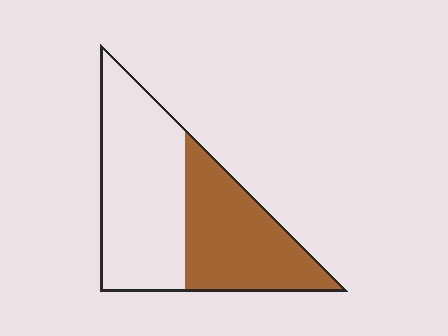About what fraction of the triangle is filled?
About two fifths (2/5).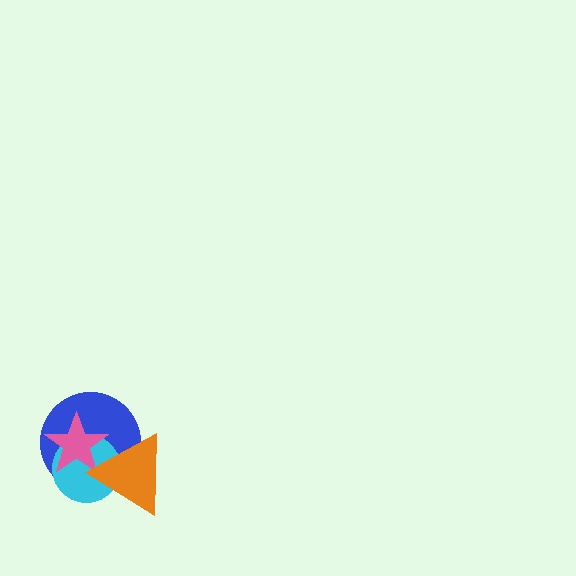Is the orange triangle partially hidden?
No, no other shape covers it.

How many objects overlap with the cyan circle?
3 objects overlap with the cyan circle.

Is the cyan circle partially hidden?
Yes, it is partially covered by another shape.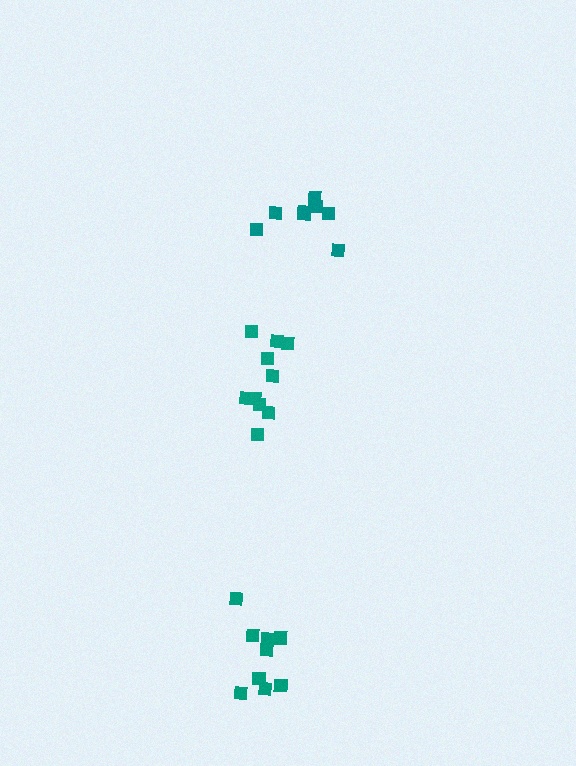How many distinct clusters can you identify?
There are 3 distinct clusters.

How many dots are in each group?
Group 1: 9 dots, Group 2: 9 dots, Group 3: 10 dots (28 total).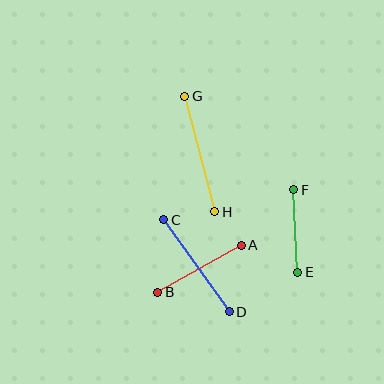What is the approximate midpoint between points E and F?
The midpoint is at approximately (296, 231) pixels.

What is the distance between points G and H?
The distance is approximately 119 pixels.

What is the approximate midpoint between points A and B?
The midpoint is at approximately (199, 269) pixels.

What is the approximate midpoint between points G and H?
The midpoint is at approximately (200, 154) pixels.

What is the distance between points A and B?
The distance is approximately 96 pixels.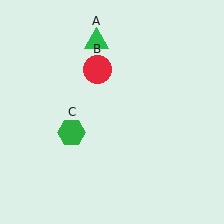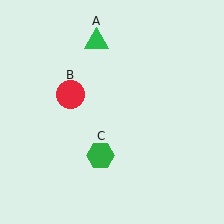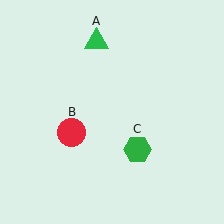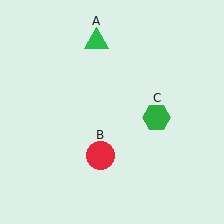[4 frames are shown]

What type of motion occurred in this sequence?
The red circle (object B), green hexagon (object C) rotated counterclockwise around the center of the scene.